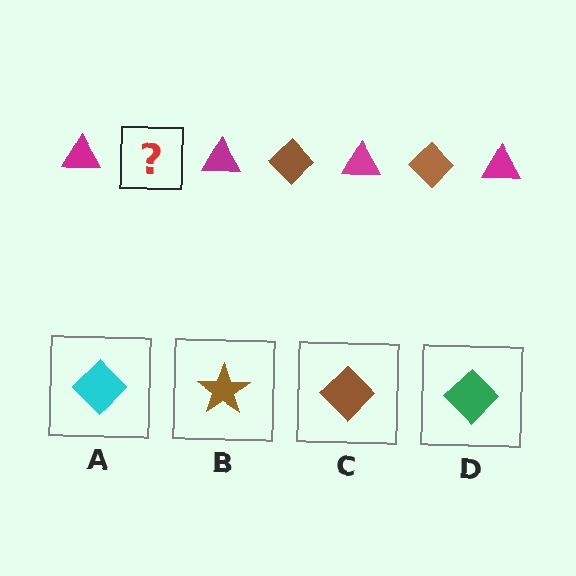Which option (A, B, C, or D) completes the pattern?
C.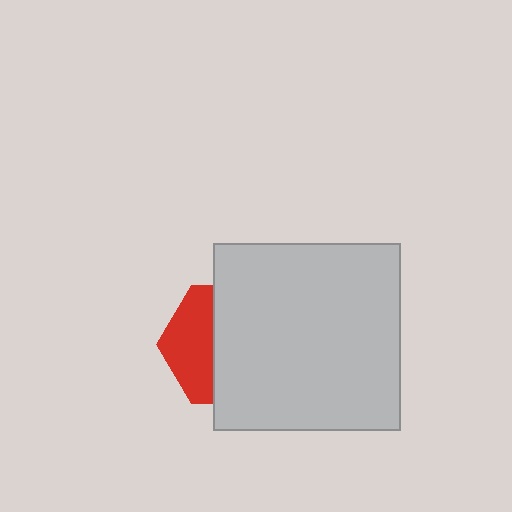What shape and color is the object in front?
The object in front is a light gray square.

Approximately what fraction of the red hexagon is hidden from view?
Roughly 62% of the red hexagon is hidden behind the light gray square.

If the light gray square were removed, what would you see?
You would see the complete red hexagon.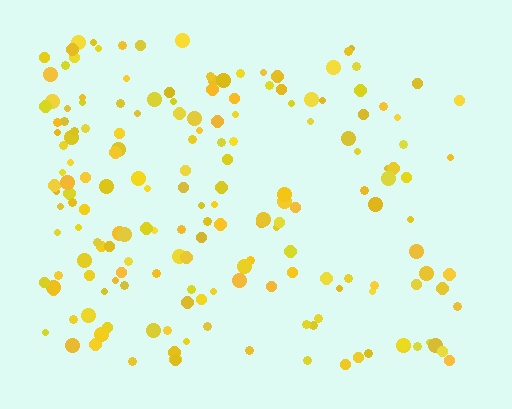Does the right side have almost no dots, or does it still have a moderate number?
Still a moderate number, just noticeably fewer than the left.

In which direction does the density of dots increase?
From right to left, with the left side densest.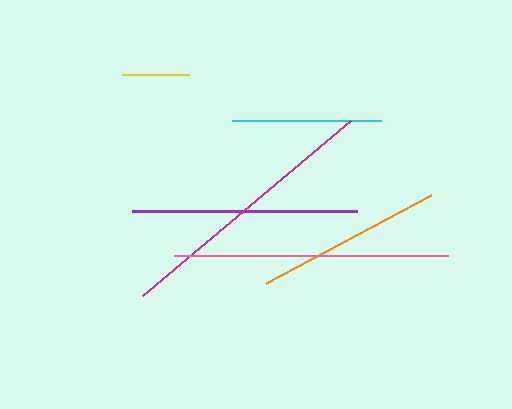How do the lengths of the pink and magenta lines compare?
The pink and magenta lines are approximately the same length.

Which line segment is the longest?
The pink line is the longest at approximately 273 pixels.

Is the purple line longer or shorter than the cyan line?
The purple line is longer than the cyan line.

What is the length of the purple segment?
The purple segment is approximately 226 pixels long.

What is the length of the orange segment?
The orange segment is approximately 186 pixels long.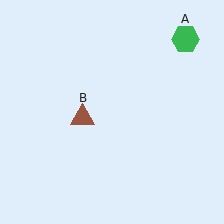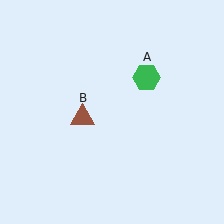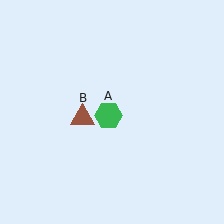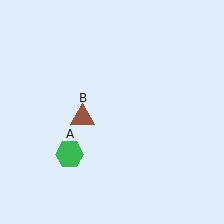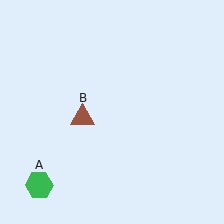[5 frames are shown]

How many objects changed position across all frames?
1 object changed position: green hexagon (object A).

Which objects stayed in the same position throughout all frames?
Brown triangle (object B) remained stationary.